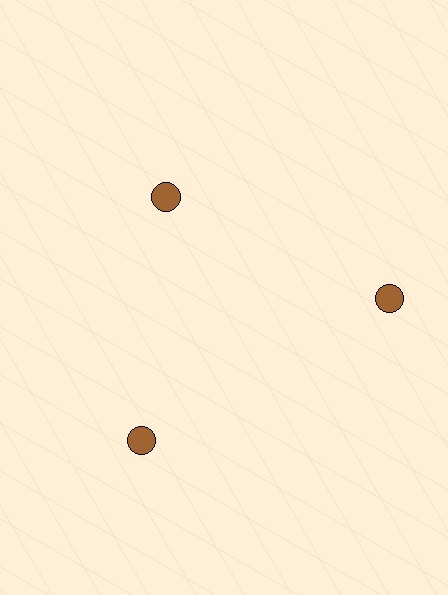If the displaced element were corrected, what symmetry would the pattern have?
It would have 3-fold rotational symmetry — the pattern would map onto itself every 120 degrees.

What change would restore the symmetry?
The symmetry would be restored by moving it outward, back onto the ring so that all 3 circles sit at equal angles and equal distance from the center.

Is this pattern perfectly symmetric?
No. The 3 brown circles are arranged in a ring, but one element near the 11 o'clock position is pulled inward toward the center, breaking the 3-fold rotational symmetry.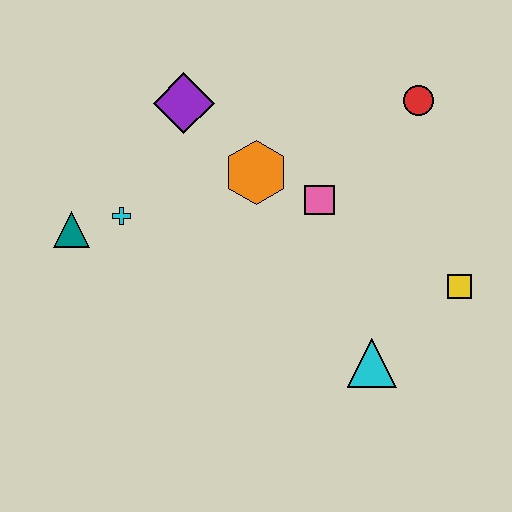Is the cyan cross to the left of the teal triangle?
No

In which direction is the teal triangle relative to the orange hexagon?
The teal triangle is to the left of the orange hexagon.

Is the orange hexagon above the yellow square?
Yes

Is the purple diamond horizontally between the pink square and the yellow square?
No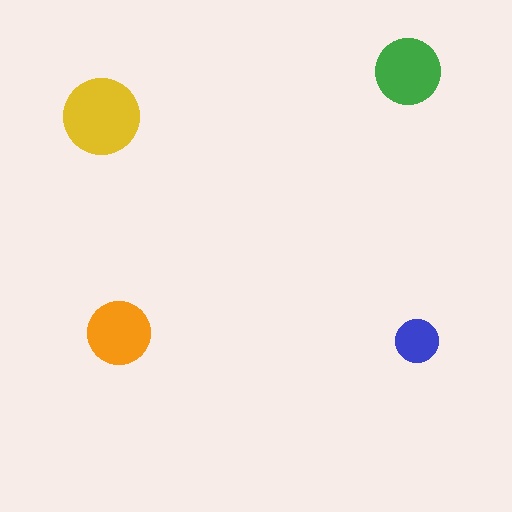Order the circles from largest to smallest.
the yellow one, the green one, the orange one, the blue one.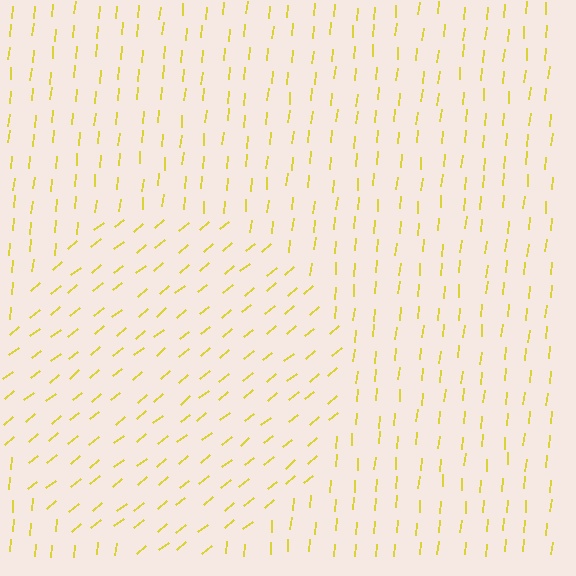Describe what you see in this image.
The image is filled with small yellow line segments. A circle region in the image has lines oriented differently from the surrounding lines, creating a visible texture boundary.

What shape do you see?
I see a circle.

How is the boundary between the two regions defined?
The boundary is defined purely by a change in line orientation (approximately 45 degrees difference). All lines are the same color and thickness.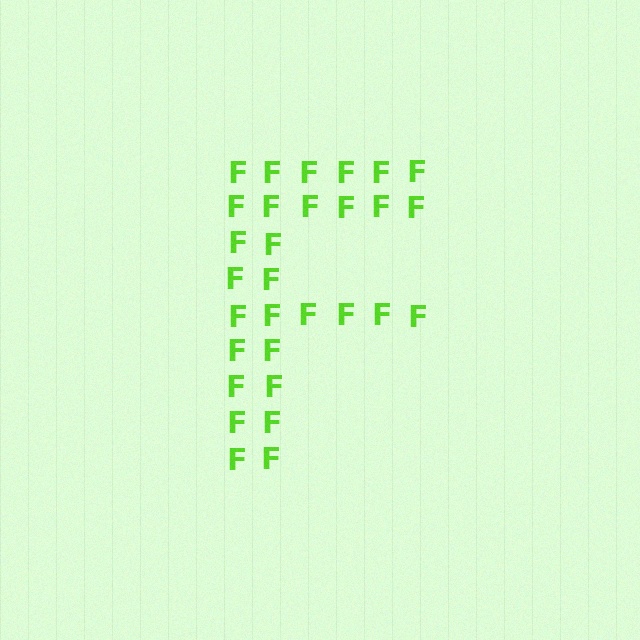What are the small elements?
The small elements are letter F's.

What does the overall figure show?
The overall figure shows the letter F.